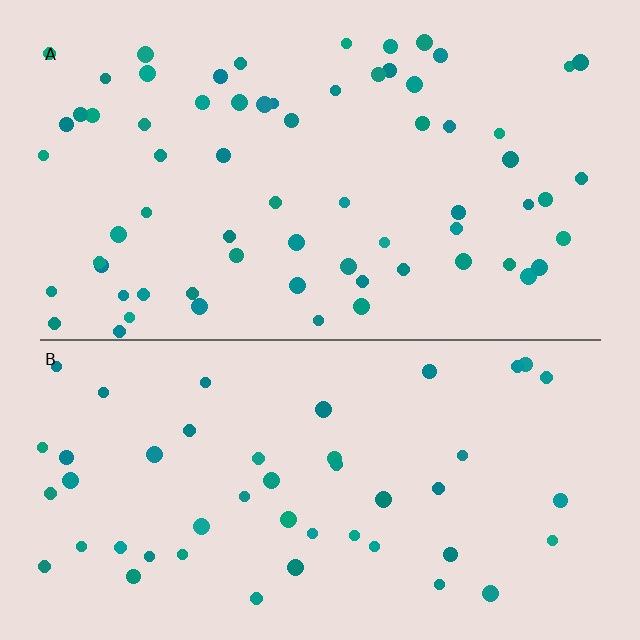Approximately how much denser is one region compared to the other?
Approximately 1.4× — region A over region B.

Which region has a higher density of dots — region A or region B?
A (the top).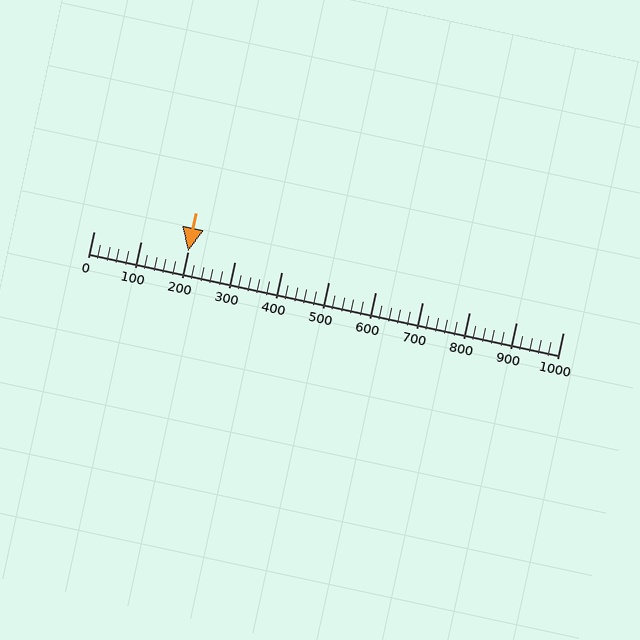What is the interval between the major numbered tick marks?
The major tick marks are spaced 100 units apart.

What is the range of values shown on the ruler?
The ruler shows values from 0 to 1000.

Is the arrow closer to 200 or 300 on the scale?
The arrow is closer to 200.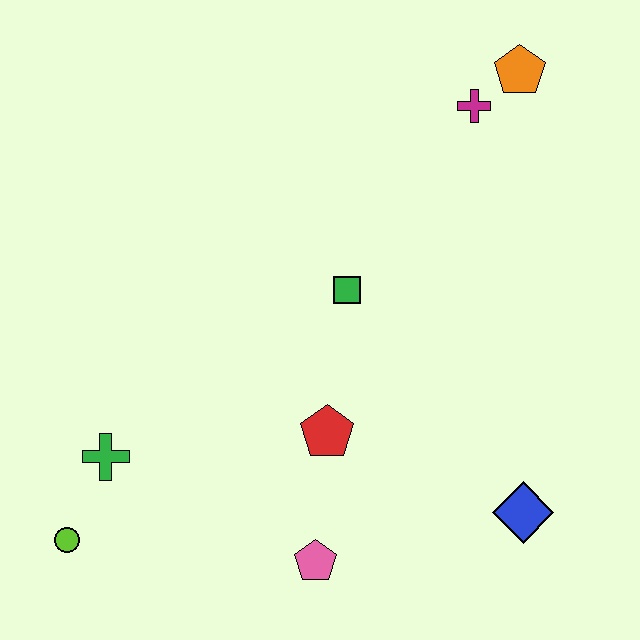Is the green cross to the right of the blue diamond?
No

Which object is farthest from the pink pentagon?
The orange pentagon is farthest from the pink pentagon.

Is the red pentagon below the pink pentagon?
No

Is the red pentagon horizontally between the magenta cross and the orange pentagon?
No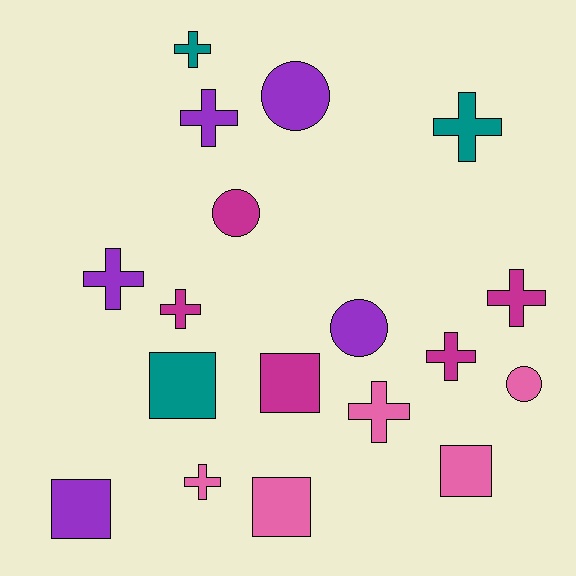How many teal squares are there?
There is 1 teal square.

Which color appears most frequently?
Pink, with 5 objects.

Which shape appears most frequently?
Cross, with 9 objects.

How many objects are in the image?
There are 18 objects.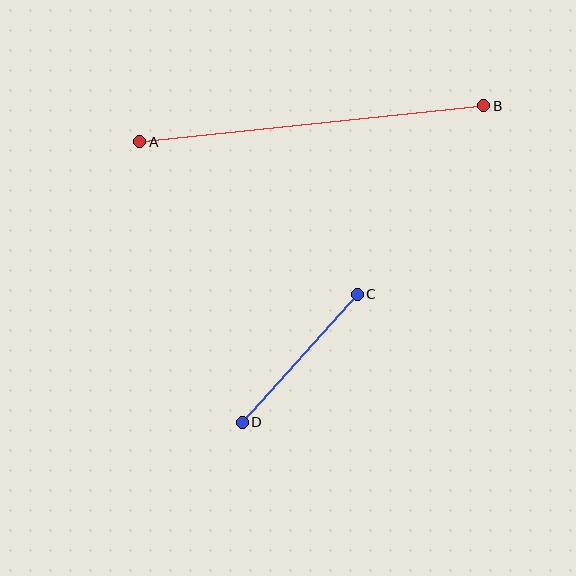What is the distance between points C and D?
The distance is approximately 172 pixels.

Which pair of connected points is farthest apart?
Points A and B are farthest apart.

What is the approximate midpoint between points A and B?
The midpoint is at approximately (312, 124) pixels.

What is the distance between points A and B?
The distance is approximately 346 pixels.